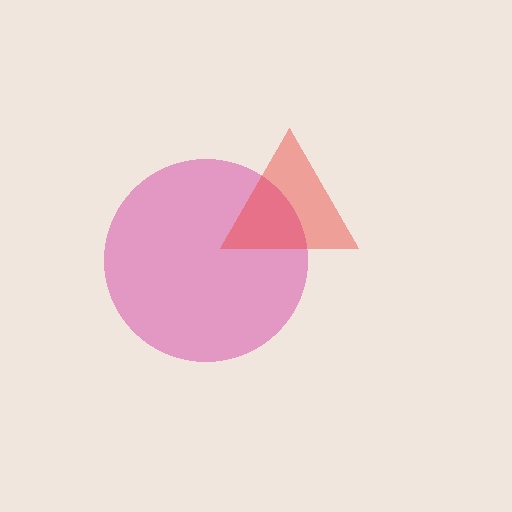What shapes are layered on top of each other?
The layered shapes are: a pink circle, a red triangle.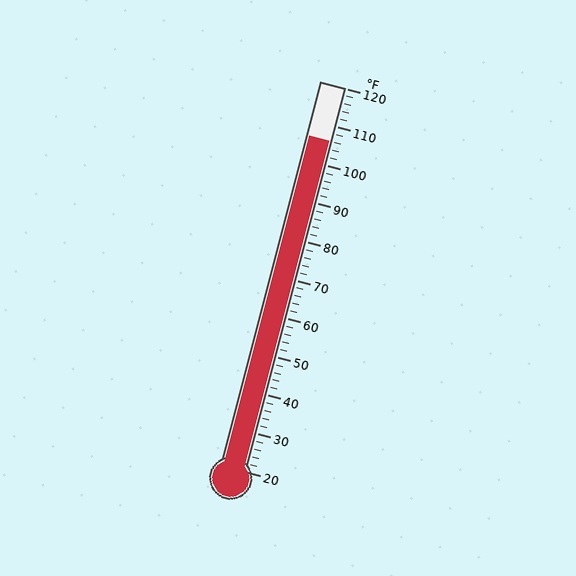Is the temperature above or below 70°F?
The temperature is above 70°F.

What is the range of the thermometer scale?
The thermometer scale ranges from 20°F to 120°F.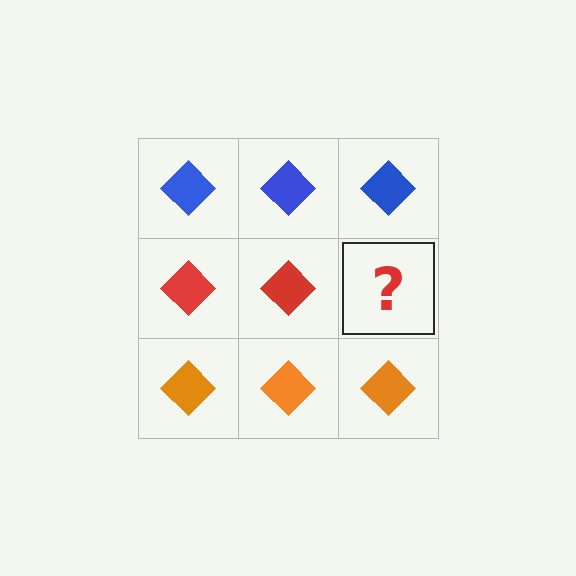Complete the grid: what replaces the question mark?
The question mark should be replaced with a red diamond.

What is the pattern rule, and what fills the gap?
The rule is that each row has a consistent color. The gap should be filled with a red diamond.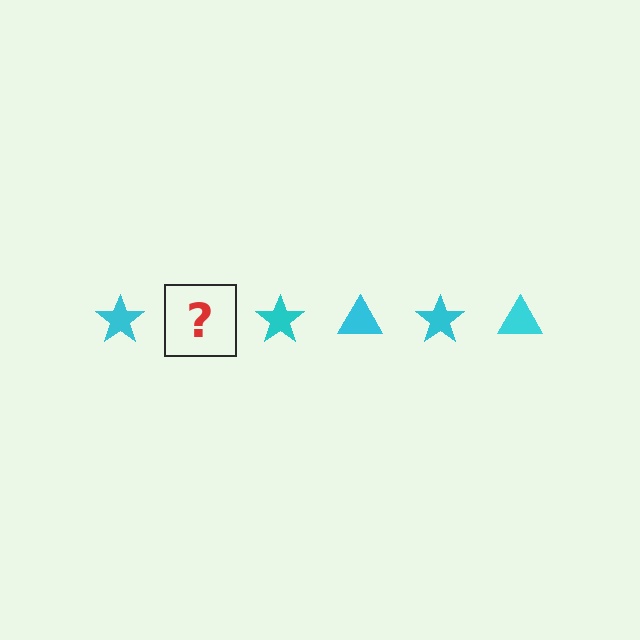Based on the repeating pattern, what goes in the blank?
The blank should be a cyan triangle.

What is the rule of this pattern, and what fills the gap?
The rule is that the pattern cycles through star, triangle shapes in cyan. The gap should be filled with a cyan triangle.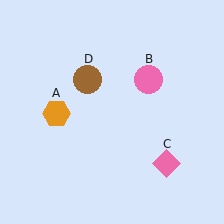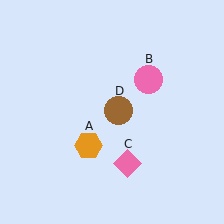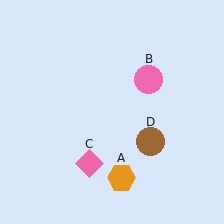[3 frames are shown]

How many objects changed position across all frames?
3 objects changed position: orange hexagon (object A), pink diamond (object C), brown circle (object D).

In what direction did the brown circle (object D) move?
The brown circle (object D) moved down and to the right.